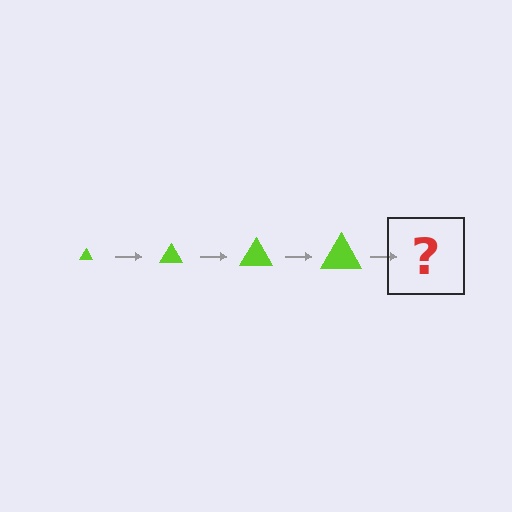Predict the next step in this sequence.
The next step is a lime triangle, larger than the previous one.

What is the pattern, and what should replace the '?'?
The pattern is that the triangle gets progressively larger each step. The '?' should be a lime triangle, larger than the previous one.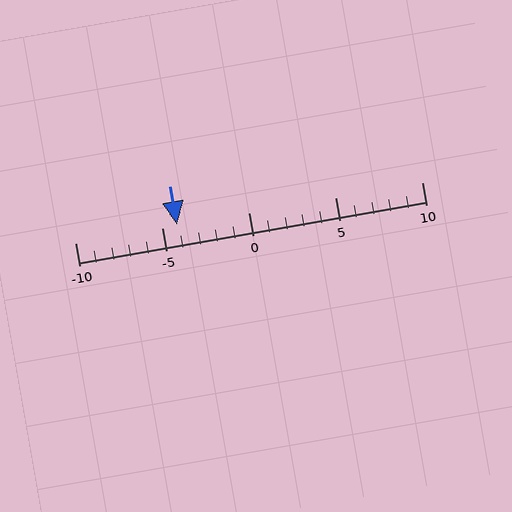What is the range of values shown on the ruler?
The ruler shows values from -10 to 10.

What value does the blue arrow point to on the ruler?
The blue arrow points to approximately -4.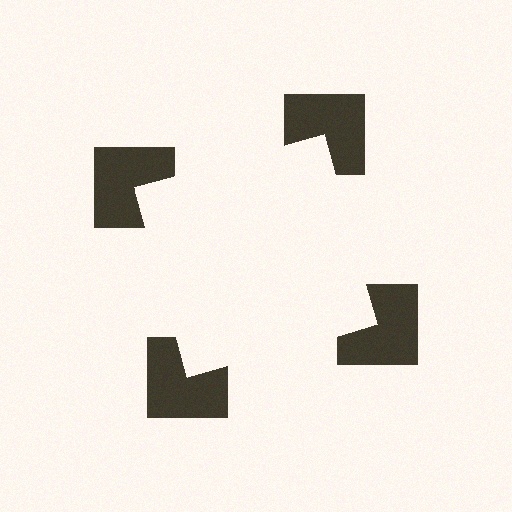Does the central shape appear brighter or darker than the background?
It typically appears slightly brighter than the background, even though no actual brightness change is drawn.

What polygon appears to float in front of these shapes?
An illusory square — its edges are inferred from the aligned wedge cuts in the notched squares, not physically drawn.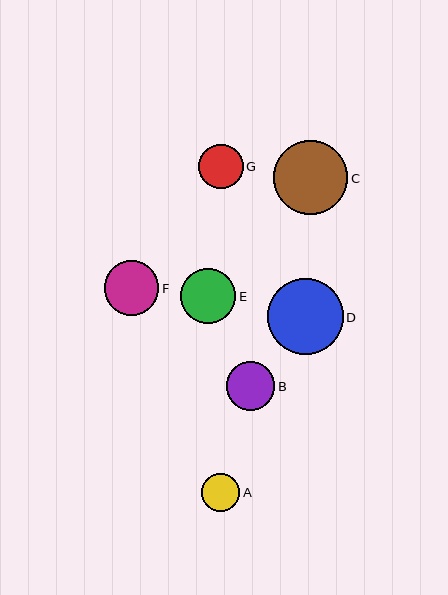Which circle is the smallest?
Circle A is the smallest with a size of approximately 38 pixels.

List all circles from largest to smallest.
From largest to smallest: D, C, E, F, B, G, A.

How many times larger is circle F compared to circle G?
Circle F is approximately 1.2 times the size of circle G.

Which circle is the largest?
Circle D is the largest with a size of approximately 75 pixels.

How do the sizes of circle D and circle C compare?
Circle D and circle C are approximately the same size.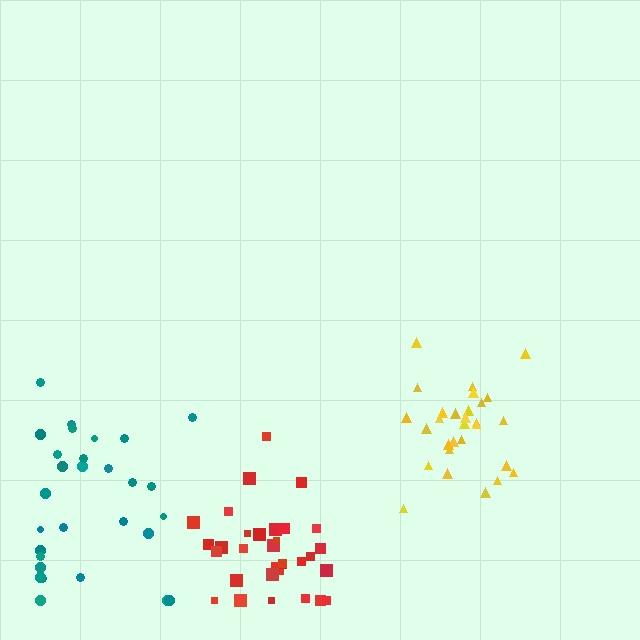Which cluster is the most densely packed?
Yellow.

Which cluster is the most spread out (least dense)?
Teal.